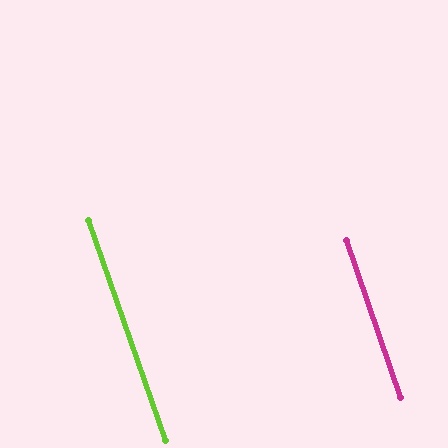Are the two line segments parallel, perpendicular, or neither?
Parallel — their directions differ by only 0.3°.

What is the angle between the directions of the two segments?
Approximately 0 degrees.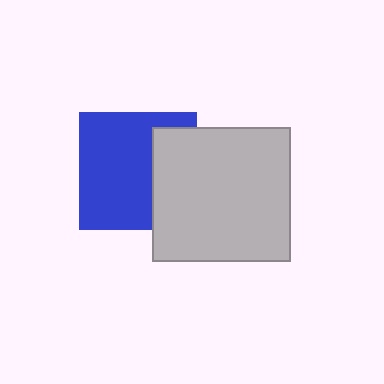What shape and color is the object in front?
The object in front is a light gray rectangle.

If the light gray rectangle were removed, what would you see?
You would see the complete blue square.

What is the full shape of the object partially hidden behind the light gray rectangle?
The partially hidden object is a blue square.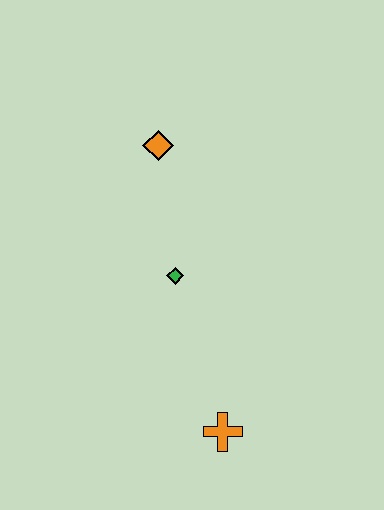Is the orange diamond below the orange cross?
No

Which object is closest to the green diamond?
The orange diamond is closest to the green diamond.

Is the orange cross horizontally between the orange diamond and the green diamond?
No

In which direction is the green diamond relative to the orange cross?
The green diamond is above the orange cross.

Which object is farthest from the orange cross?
The orange diamond is farthest from the orange cross.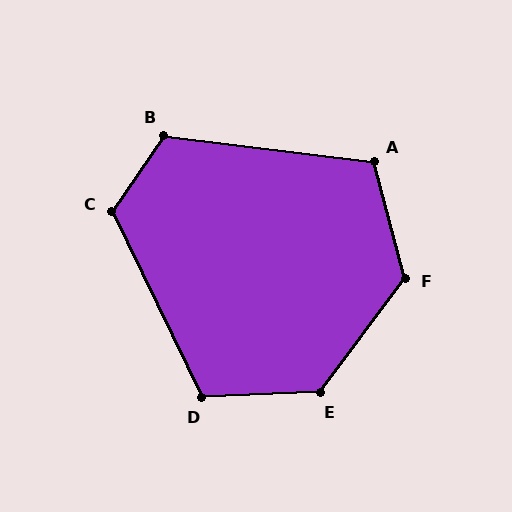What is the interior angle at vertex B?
Approximately 118 degrees (obtuse).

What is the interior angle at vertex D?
Approximately 114 degrees (obtuse).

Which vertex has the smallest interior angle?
A, at approximately 112 degrees.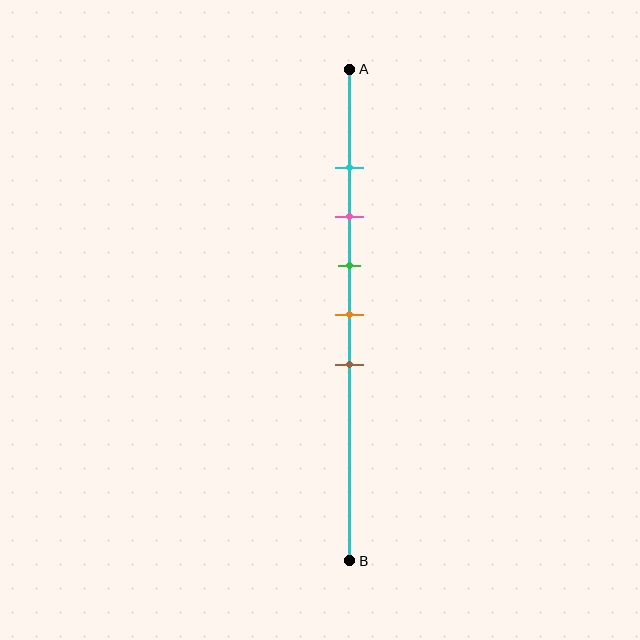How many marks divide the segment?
There are 5 marks dividing the segment.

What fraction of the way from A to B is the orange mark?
The orange mark is approximately 50% (0.5) of the way from A to B.